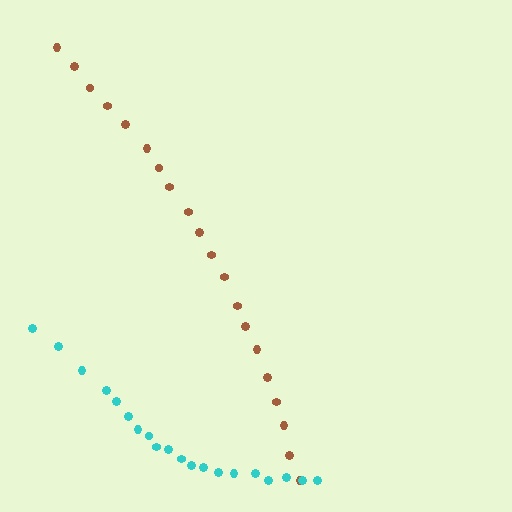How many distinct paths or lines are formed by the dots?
There are 2 distinct paths.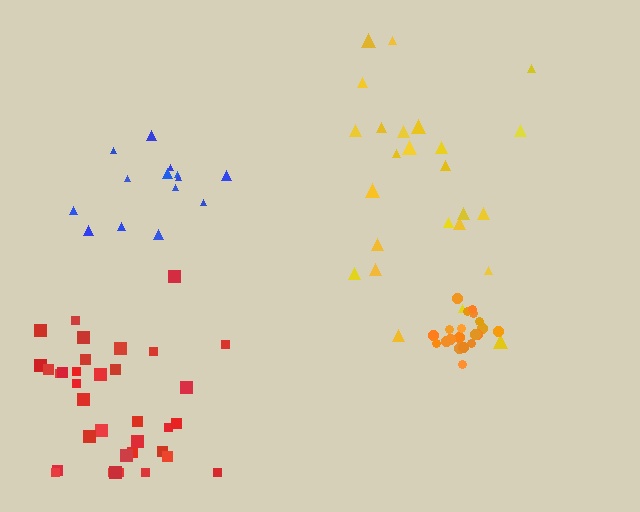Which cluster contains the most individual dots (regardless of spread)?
Red (35).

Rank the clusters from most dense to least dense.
orange, blue, red, yellow.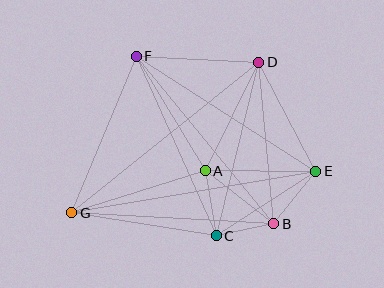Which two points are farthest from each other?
Points E and G are farthest from each other.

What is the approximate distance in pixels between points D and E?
The distance between D and E is approximately 123 pixels.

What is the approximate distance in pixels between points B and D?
The distance between B and D is approximately 162 pixels.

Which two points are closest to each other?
Points B and C are closest to each other.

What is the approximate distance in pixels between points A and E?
The distance between A and E is approximately 111 pixels.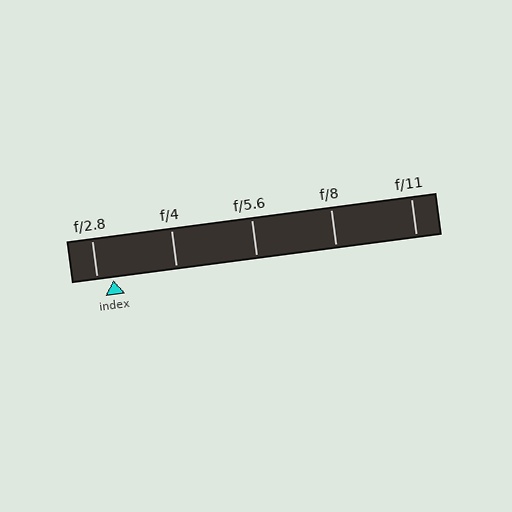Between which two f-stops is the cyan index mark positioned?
The index mark is between f/2.8 and f/4.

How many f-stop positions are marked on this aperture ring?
There are 5 f-stop positions marked.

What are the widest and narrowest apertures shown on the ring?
The widest aperture shown is f/2.8 and the narrowest is f/11.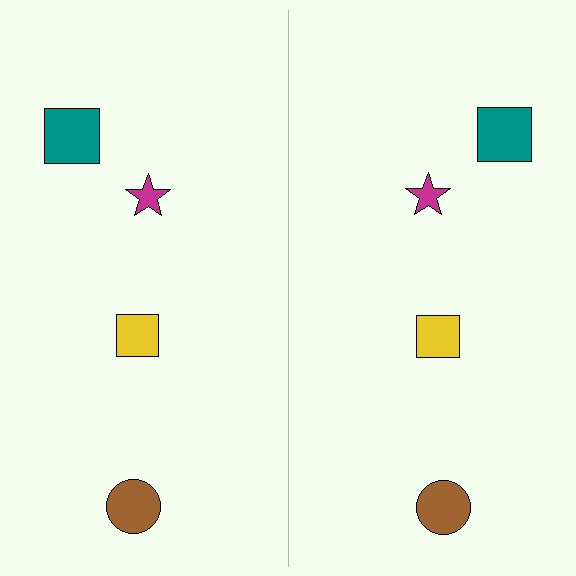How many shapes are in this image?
There are 8 shapes in this image.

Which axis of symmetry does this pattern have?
The pattern has a vertical axis of symmetry running through the center of the image.